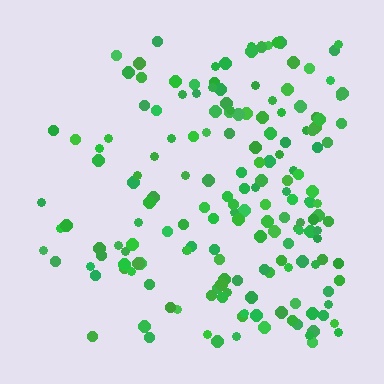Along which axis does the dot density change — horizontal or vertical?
Horizontal.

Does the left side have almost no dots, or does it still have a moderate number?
Still a moderate number, just noticeably fewer than the right.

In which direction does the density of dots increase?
From left to right, with the right side densest.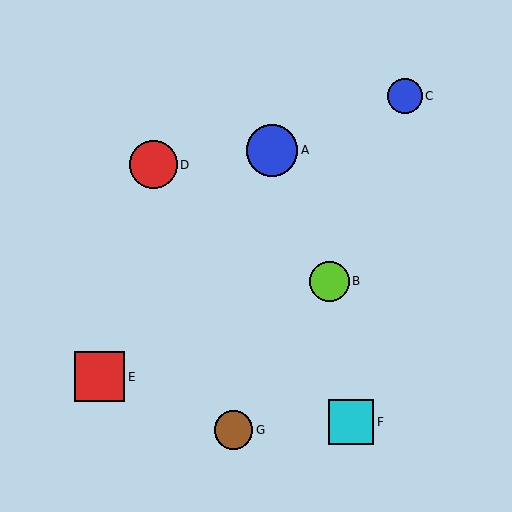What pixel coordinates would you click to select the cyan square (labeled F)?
Click at (351, 422) to select the cyan square F.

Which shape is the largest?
The blue circle (labeled A) is the largest.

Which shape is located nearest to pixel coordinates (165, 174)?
The red circle (labeled D) at (153, 165) is nearest to that location.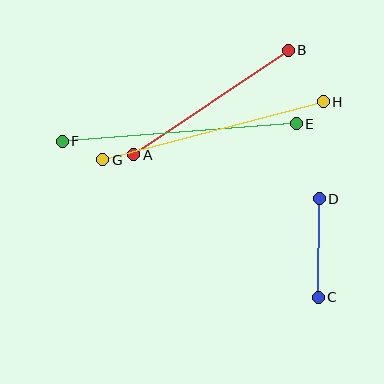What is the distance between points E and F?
The distance is approximately 235 pixels.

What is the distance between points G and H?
The distance is approximately 228 pixels.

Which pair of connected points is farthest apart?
Points E and F are farthest apart.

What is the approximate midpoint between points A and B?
The midpoint is at approximately (211, 102) pixels.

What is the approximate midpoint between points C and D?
The midpoint is at approximately (319, 248) pixels.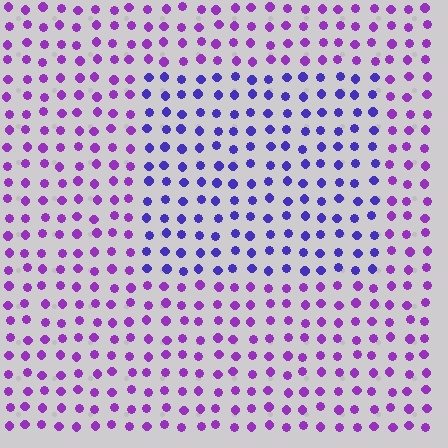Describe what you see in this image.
The image is filled with small purple elements in a uniform arrangement. A rectangle-shaped region is visible where the elements are tinted to a slightly different hue, forming a subtle color boundary.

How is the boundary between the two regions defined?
The boundary is defined purely by a slight shift in hue (about 36 degrees). Spacing, size, and orientation are identical on both sides.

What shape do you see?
I see a rectangle.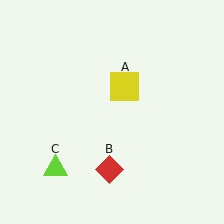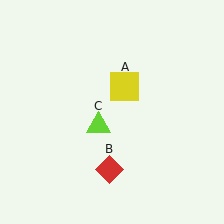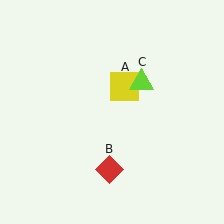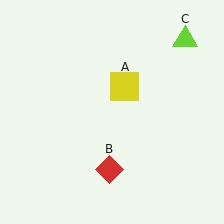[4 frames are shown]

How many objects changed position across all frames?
1 object changed position: lime triangle (object C).